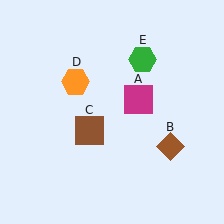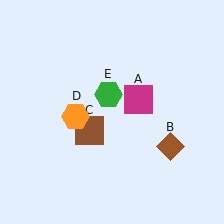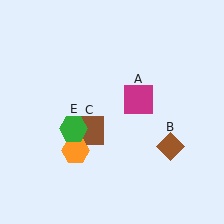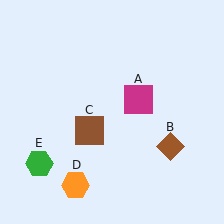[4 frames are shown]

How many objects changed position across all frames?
2 objects changed position: orange hexagon (object D), green hexagon (object E).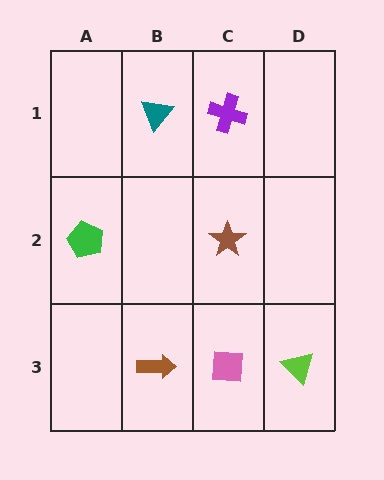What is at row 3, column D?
A lime triangle.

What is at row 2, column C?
A brown star.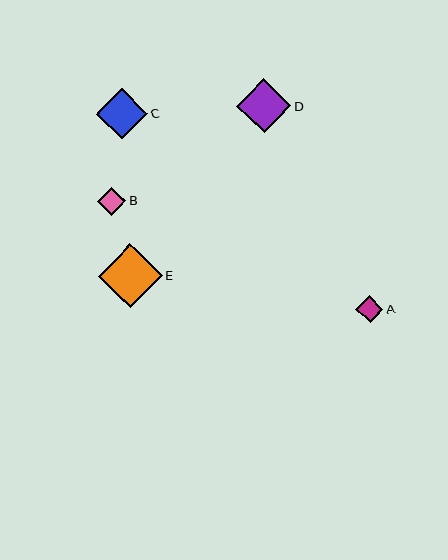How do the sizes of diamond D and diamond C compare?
Diamond D and diamond C are approximately the same size.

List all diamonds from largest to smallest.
From largest to smallest: E, D, C, B, A.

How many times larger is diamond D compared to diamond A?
Diamond D is approximately 2.0 times the size of diamond A.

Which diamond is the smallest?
Diamond A is the smallest with a size of approximately 27 pixels.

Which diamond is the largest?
Diamond E is the largest with a size of approximately 63 pixels.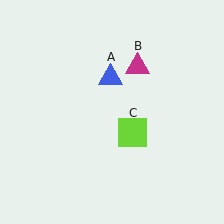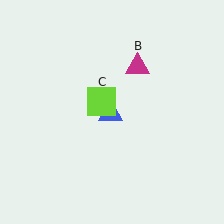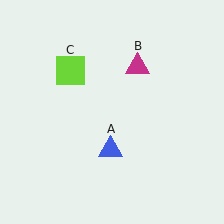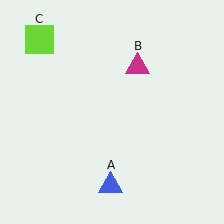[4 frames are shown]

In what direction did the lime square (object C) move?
The lime square (object C) moved up and to the left.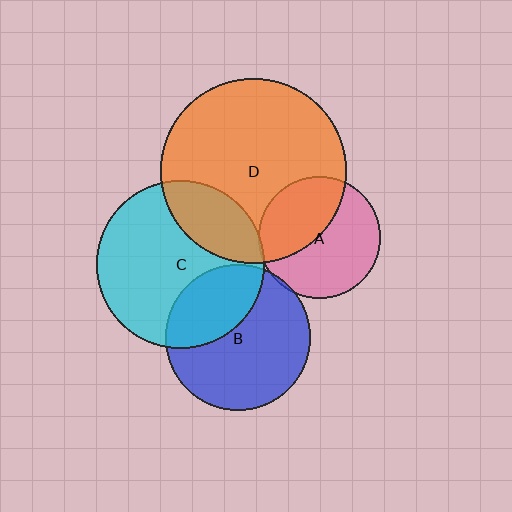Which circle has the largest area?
Circle D (orange).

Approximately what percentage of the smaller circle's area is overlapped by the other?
Approximately 5%.